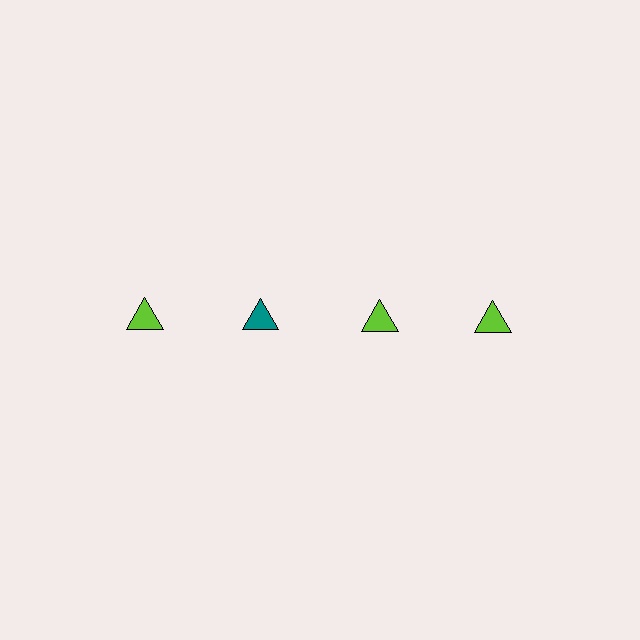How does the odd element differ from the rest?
It has a different color: teal instead of lime.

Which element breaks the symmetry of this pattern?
The teal triangle in the top row, second from left column breaks the symmetry. All other shapes are lime triangles.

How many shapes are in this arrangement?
There are 4 shapes arranged in a grid pattern.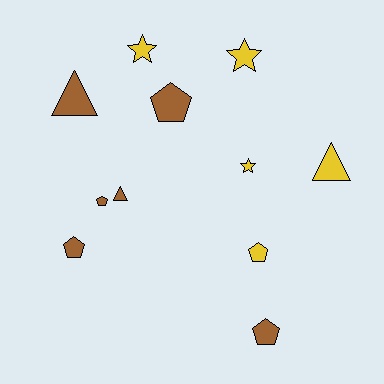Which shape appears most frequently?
Pentagon, with 5 objects.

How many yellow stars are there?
There are 3 yellow stars.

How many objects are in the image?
There are 11 objects.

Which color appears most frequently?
Brown, with 6 objects.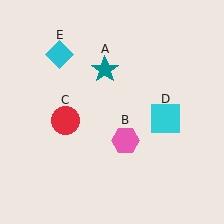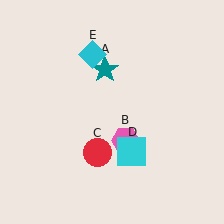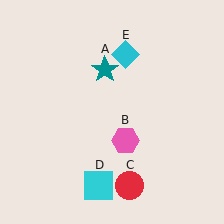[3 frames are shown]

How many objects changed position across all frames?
3 objects changed position: red circle (object C), cyan square (object D), cyan diamond (object E).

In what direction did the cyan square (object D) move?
The cyan square (object D) moved down and to the left.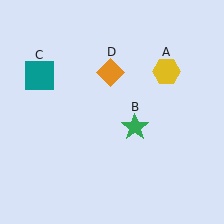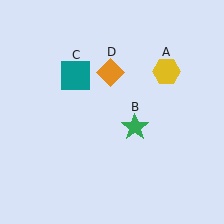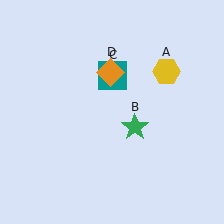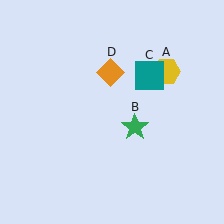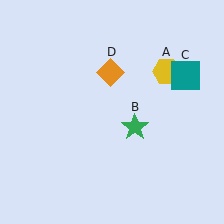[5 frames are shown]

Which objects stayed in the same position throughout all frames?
Yellow hexagon (object A) and green star (object B) and orange diamond (object D) remained stationary.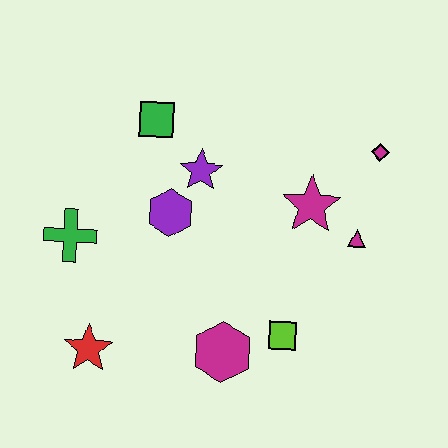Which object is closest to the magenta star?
The magenta triangle is closest to the magenta star.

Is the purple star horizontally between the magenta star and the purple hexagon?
Yes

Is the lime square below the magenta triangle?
Yes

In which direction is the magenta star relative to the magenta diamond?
The magenta star is to the left of the magenta diamond.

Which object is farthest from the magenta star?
The red star is farthest from the magenta star.